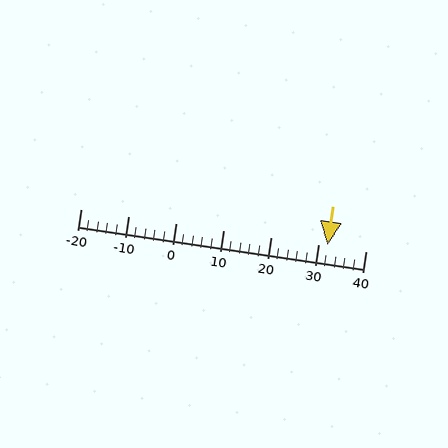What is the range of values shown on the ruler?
The ruler shows values from -20 to 40.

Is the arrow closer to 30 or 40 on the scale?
The arrow is closer to 30.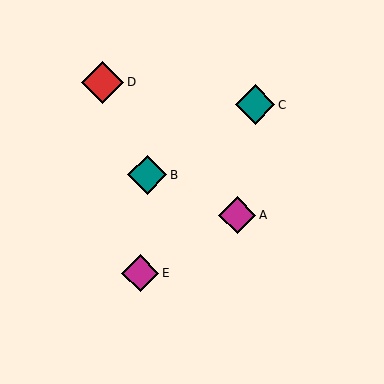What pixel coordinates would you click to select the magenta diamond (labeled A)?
Click at (237, 215) to select the magenta diamond A.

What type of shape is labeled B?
Shape B is a teal diamond.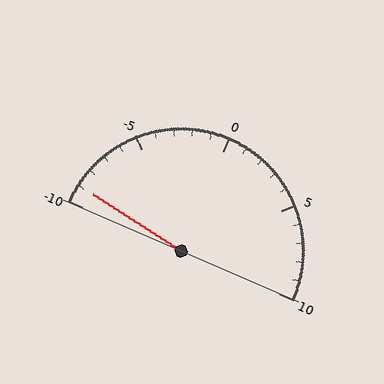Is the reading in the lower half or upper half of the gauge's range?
The reading is in the lower half of the range (-10 to 10).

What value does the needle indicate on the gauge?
The needle indicates approximately -9.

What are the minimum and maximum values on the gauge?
The gauge ranges from -10 to 10.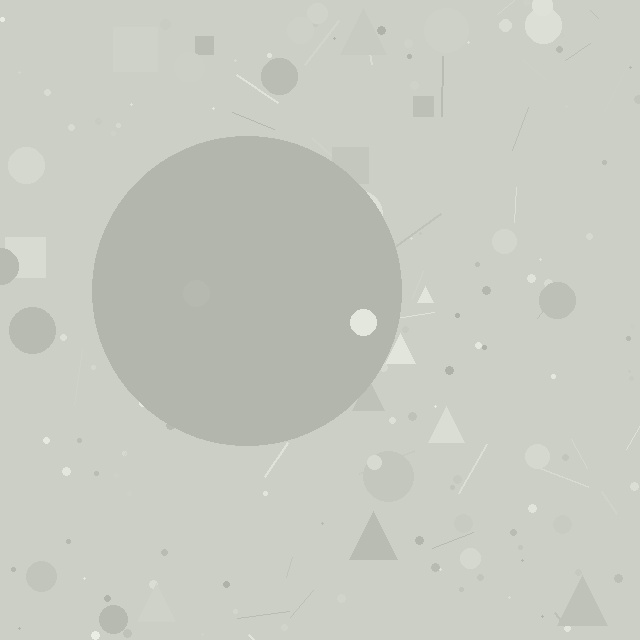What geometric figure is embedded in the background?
A circle is embedded in the background.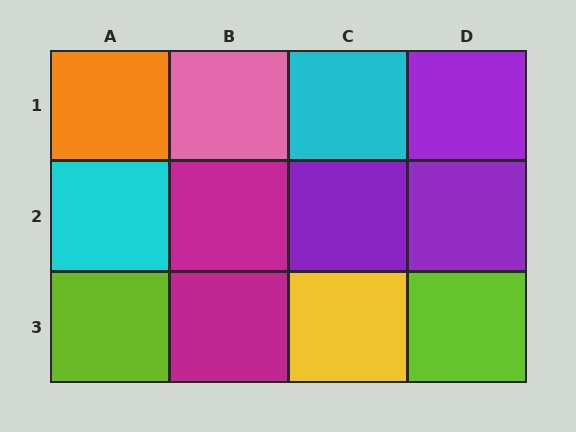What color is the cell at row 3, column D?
Lime.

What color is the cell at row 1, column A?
Orange.